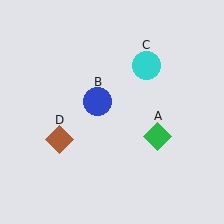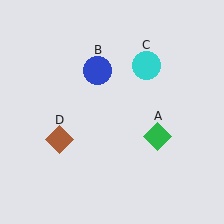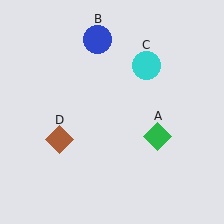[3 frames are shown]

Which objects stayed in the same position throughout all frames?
Green diamond (object A) and cyan circle (object C) and brown diamond (object D) remained stationary.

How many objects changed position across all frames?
1 object changed position: blue circle (object B).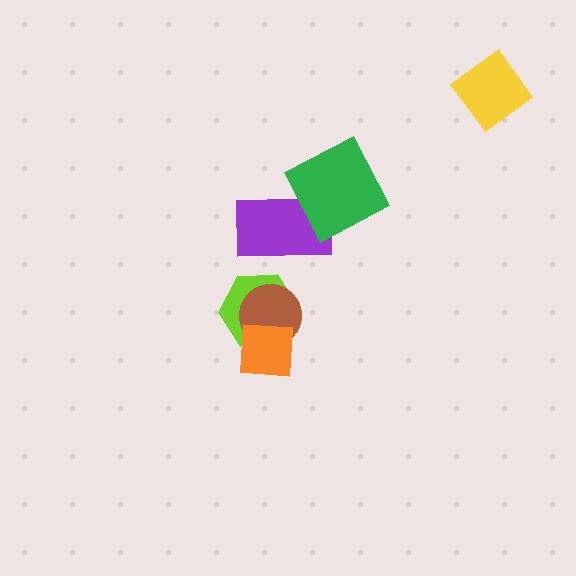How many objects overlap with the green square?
1 object overlaps with the green square.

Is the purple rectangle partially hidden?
Yes, it is partially covered by another shape.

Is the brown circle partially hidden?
Yes, it is partially covered by another shape.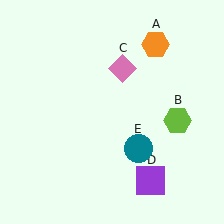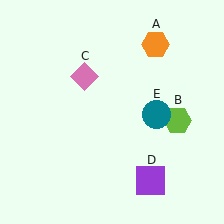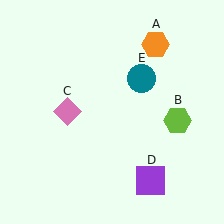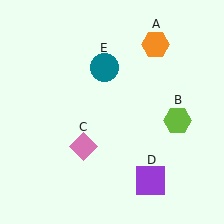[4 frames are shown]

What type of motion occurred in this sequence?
The pink diamond (object C), teal circle (object E) rotated counterclockwise around the center of the scene.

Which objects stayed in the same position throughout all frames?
Orange hexagon (object A) and lime hexagon (object B) and purple square (object D) remained stationary.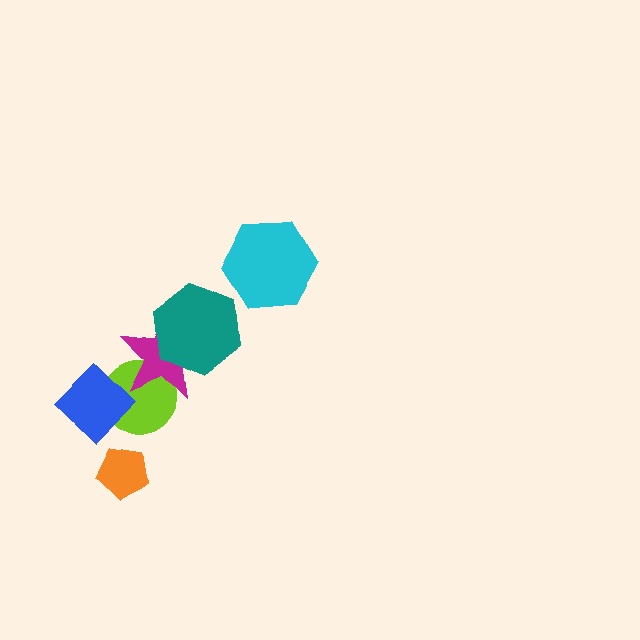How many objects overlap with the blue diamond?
1 object overlaps with the blue diamond.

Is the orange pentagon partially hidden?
No, no other shape covers it.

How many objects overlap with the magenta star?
2 objects overlap with the magenta star.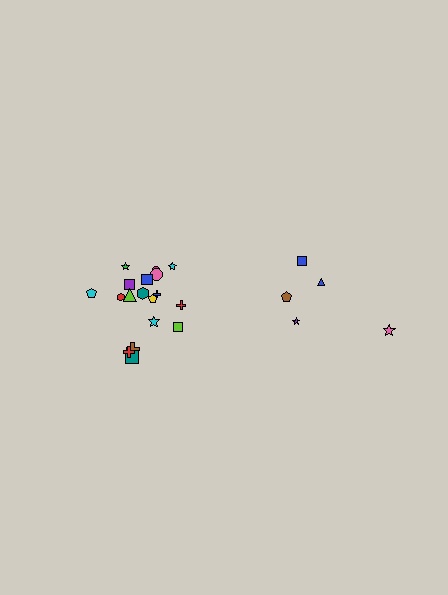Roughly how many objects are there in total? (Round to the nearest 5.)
Roughly 25 objects in total.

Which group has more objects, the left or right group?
The left group.